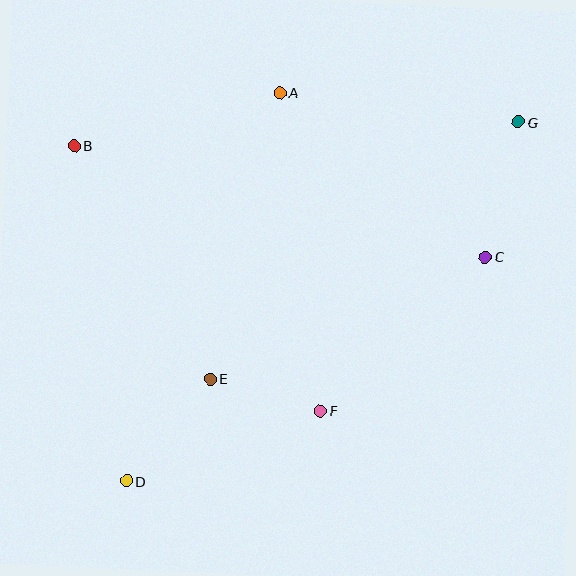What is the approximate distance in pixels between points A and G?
The distance between A and G is approximately 240 pixels.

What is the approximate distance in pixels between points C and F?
The distance between C and F is approximately 226 pixels.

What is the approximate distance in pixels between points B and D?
The distance between B and D is approximately 339 pixels.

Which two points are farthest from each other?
Points D and G are farthest from each other.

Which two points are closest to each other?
Points E and F are closest to each other.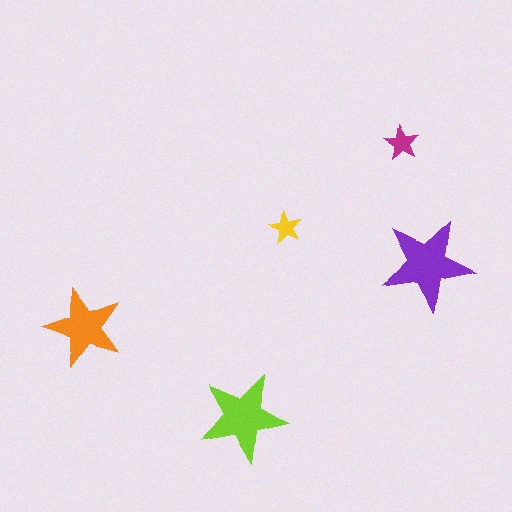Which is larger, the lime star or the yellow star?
The lime one.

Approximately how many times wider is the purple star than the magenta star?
About 2.5 times wider.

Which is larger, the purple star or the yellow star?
The purple one.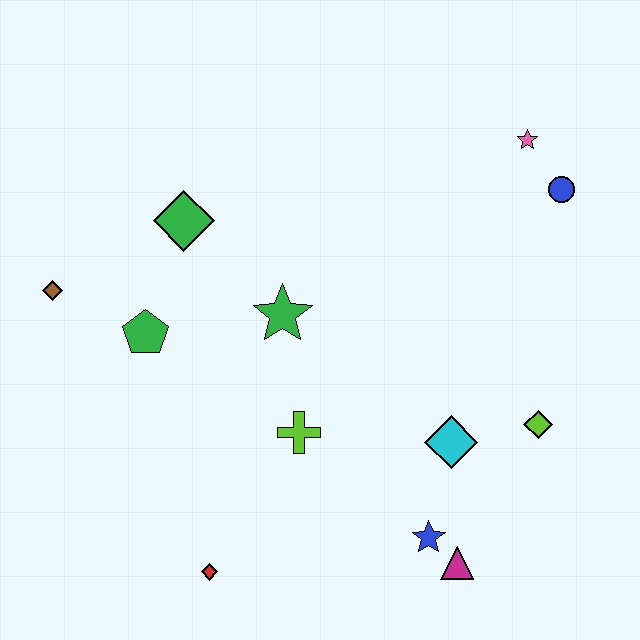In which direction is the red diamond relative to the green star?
The red diamond is below the green star.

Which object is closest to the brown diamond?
The green pentagon is closest to the brown diamond.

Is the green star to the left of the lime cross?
Yes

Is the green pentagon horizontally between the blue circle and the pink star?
No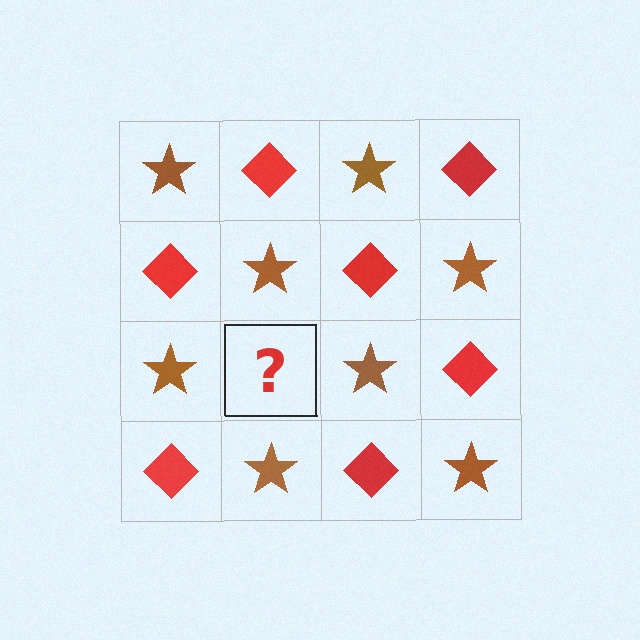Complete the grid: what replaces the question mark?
The question mark should be replaced with a red diamond.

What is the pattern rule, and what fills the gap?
The rule is that it alternates brown star and red diamond in a checkerboard pattern. The gap should be filled with a red diamond.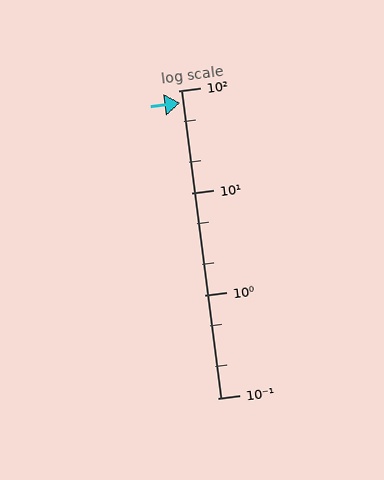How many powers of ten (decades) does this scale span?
The scale spans 3 decades, from 0.1 to 100.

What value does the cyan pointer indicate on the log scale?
The pointer indicates approximately 76.